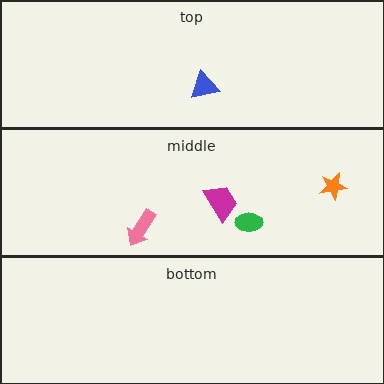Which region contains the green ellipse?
The middle region.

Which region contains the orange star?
The middle region.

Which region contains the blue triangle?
The top region.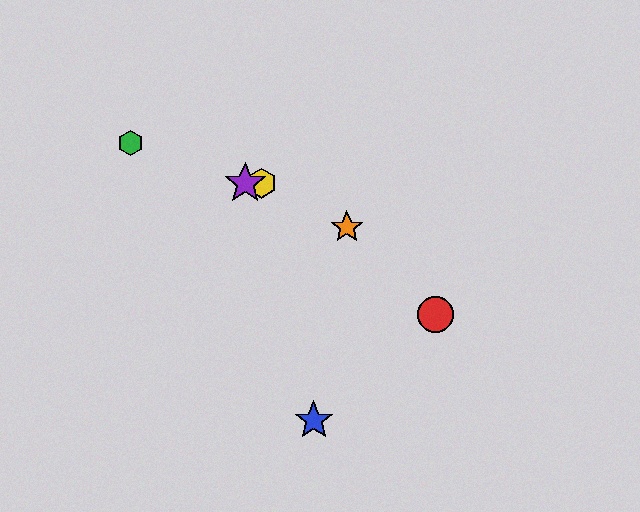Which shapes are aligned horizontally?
The yellow hexagon, the purple star are aligned horizontally.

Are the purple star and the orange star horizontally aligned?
No, the purple star is at y≈183 and the orange star is at y≈227.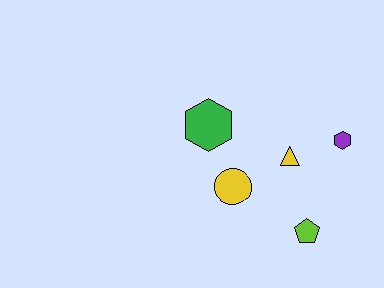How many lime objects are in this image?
There is 1 lime object.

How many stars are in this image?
There are no stars.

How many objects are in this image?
There are 5 objects.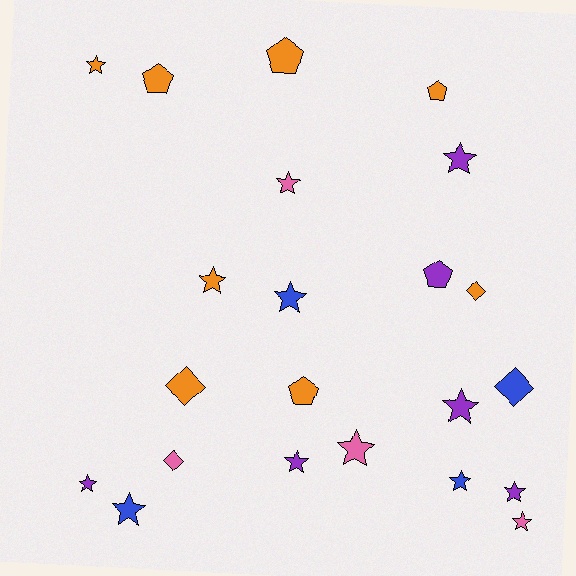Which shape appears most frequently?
Star, with 13 objects.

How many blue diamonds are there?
There is 1 blue diamond.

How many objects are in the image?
There are 22 objects.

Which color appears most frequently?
Orange, with 8 objects.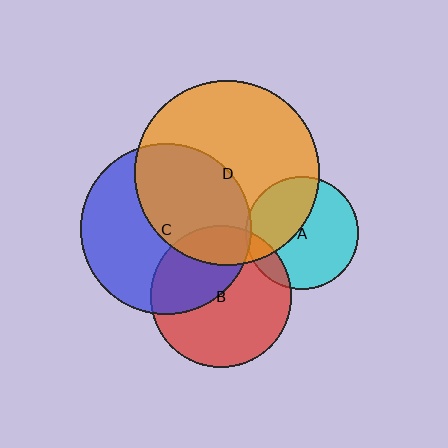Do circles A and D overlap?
Yes.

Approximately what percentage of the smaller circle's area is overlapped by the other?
Approximately 40%.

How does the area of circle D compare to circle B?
Approximately 1.7 times.